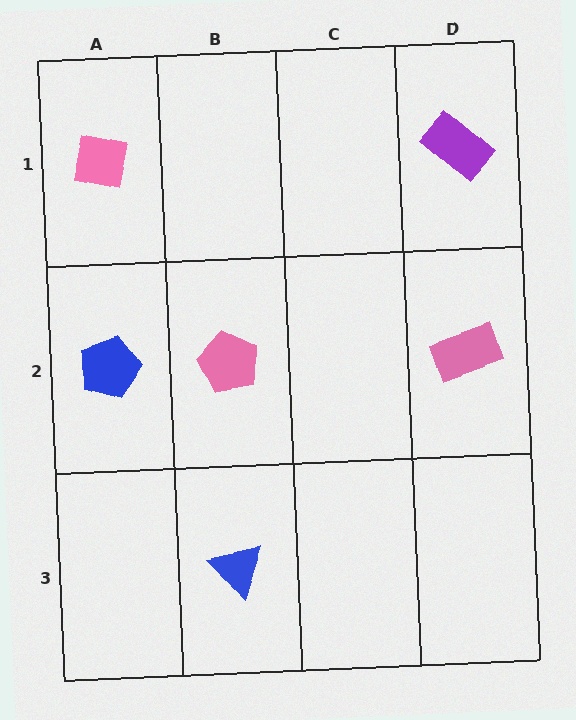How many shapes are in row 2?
3 shapes.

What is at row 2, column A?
A blue pentagon.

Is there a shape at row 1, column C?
No, that cell is empty.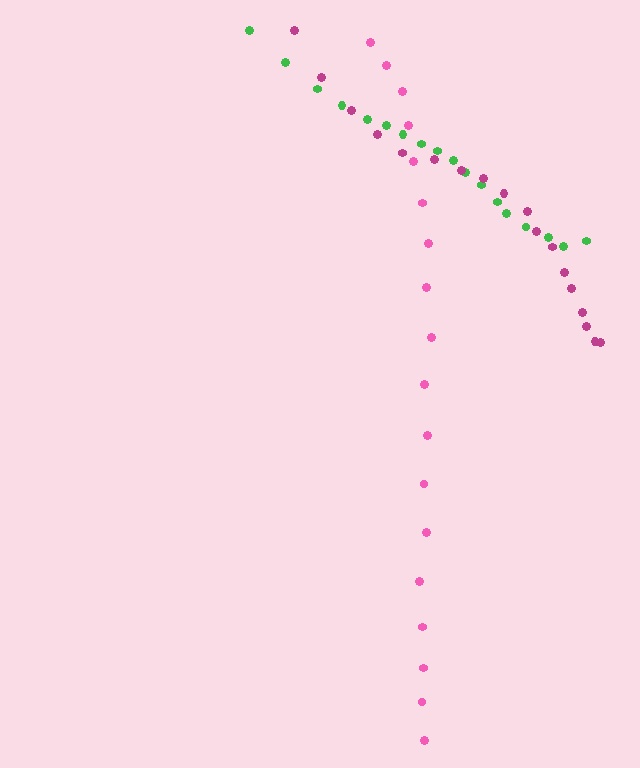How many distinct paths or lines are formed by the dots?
There are 3 distinct paths.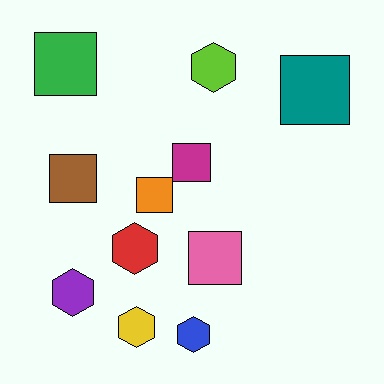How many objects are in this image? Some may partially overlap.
There are 11 objects.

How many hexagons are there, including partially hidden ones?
There are 5 hexagons.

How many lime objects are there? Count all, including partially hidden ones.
There is 1 lime object.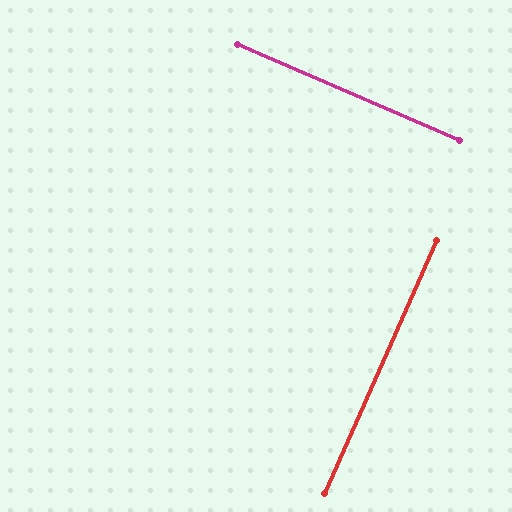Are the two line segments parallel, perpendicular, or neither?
Perpendicular — they meet at approximately 89°.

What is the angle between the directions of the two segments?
Approximately 89 degrees.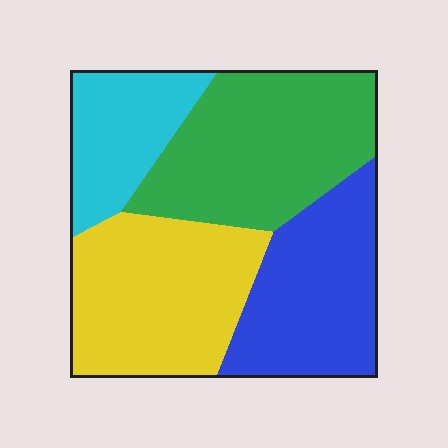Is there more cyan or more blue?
Blue.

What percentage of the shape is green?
Green takes up about one third (1/3) of the shape.